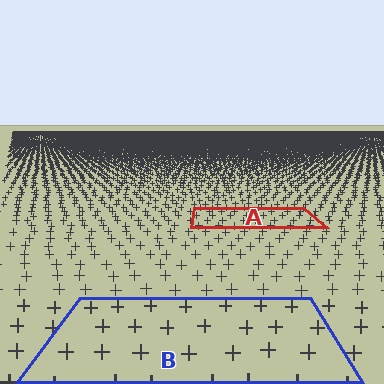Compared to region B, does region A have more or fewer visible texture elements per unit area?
Region A has more texture elements per unit area — they are packed more densely because it is farther away.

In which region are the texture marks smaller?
The texture marks are smaller in region A, because it is farther away.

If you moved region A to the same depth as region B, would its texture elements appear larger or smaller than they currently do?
They would appear larger. At a closer depth, the same texture elements are projected at a bigger on-screen size.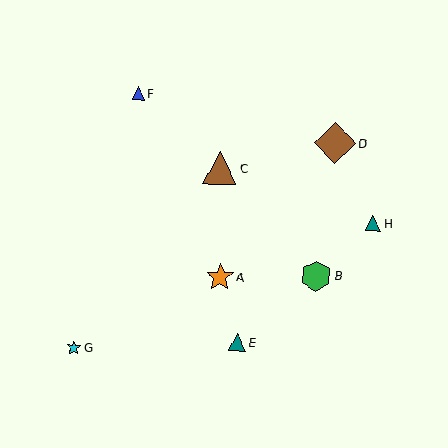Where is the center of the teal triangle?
The center of the teal triangle is at (373, 223).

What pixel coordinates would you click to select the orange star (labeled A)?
Click at (220, 277) to select the orange star A.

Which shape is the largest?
The brown diamond (labeled D) is the largest.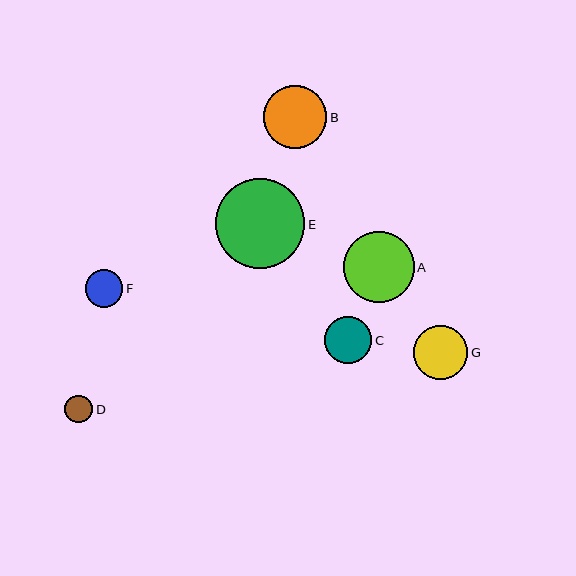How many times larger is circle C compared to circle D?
Circle C is approximately 1.7 times the size of circle D.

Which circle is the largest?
Circle E is the largest with a size of approximately 90 pixels.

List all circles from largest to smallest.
From largest to smallest: E, A, B, G, C, F, D.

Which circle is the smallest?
Circle D is the smallest with a size of approximately 28 pixels.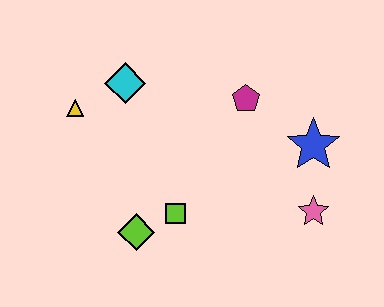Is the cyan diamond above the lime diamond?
Yes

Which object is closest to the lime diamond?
The lime square is closest to the lime diamond.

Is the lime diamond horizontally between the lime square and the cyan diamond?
Yes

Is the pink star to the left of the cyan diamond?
No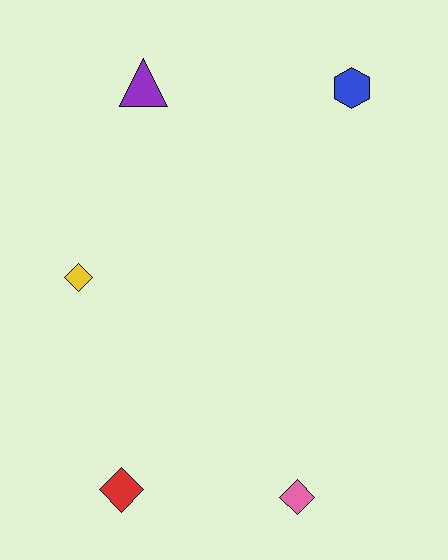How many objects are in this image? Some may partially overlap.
There are 5 objects.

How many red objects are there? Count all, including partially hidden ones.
There is 1 red object.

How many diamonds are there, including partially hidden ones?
There are 3 diamonds.